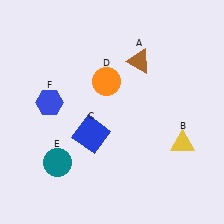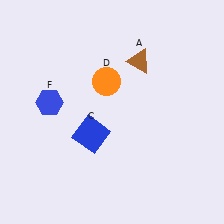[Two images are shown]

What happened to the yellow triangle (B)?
The yellow triangle (B) was removed in Image 2. It was in the bottom-right area of Image 1.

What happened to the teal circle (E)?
The teal circle (E) was removed in Image 2. It was in the bottom-left area of Image 1.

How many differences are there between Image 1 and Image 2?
There are 2 differences between the two images.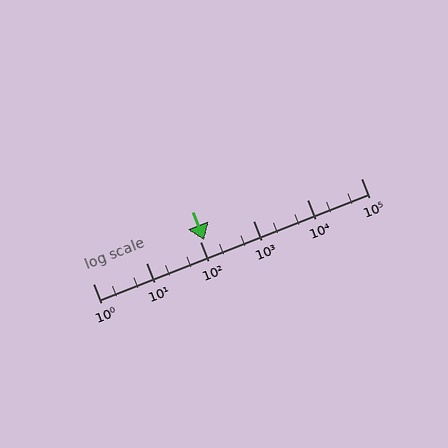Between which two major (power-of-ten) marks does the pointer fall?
The pointer is between 100 and 1000.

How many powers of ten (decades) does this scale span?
The scale spans 5 decades, from 1 to 100000.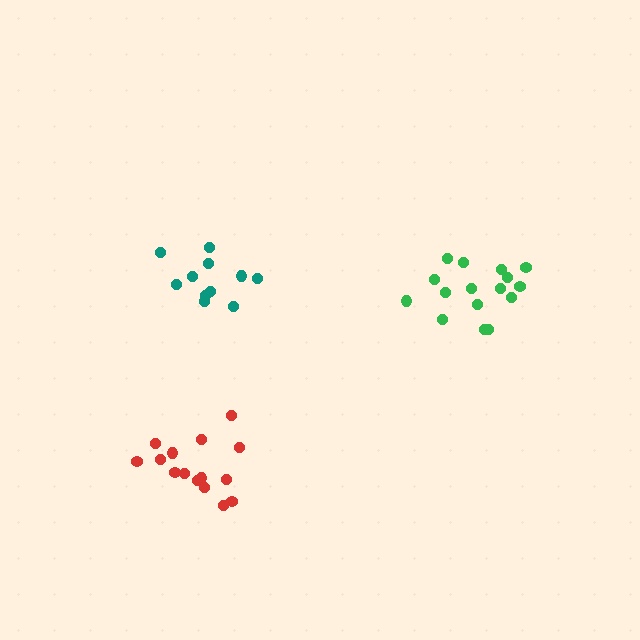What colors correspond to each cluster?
The clusters are colored: teal, green, red.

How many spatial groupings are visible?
There are 3 spatial groupings.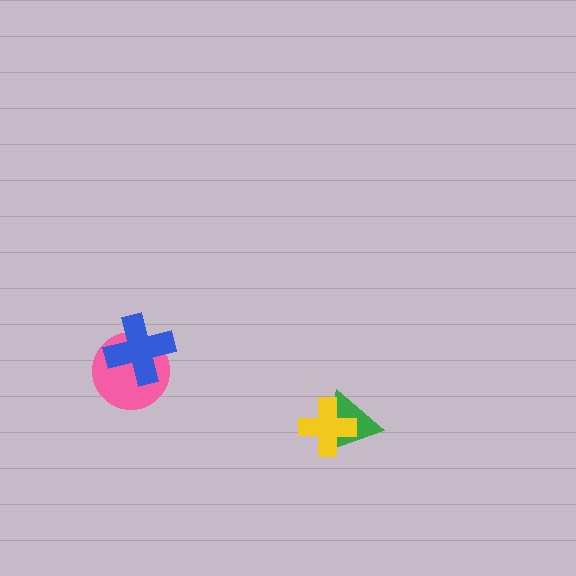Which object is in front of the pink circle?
The blue cross is in front of the pink circle.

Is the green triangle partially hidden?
Yes, it is partially covered by another shape.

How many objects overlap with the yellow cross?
1 object overlaps with the yellow cross.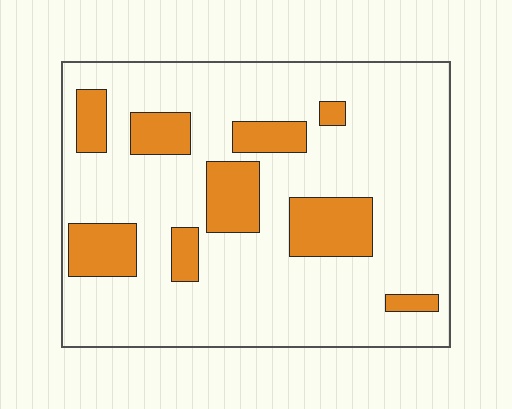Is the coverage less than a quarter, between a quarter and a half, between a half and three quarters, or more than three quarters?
Less than a quarter.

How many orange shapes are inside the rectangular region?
9.